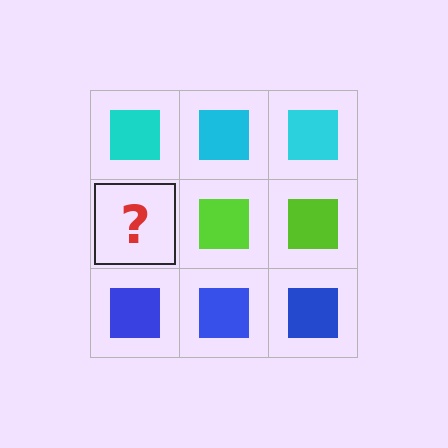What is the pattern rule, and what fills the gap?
The rule is that each row has a consistent color. The gap should be filled with a lime square.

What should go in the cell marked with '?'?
The missing cell should contain a lime square.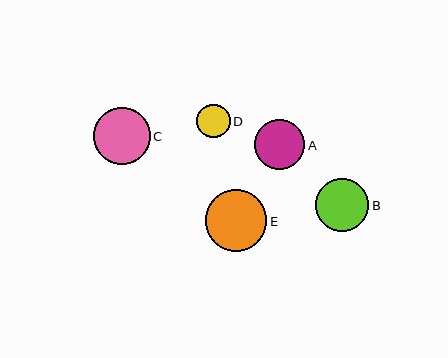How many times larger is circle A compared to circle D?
Circle A is approximately 1.5 times the size of circle D.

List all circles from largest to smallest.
From largest to smallest: E, C, B, A, D.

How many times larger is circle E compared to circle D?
Circle E is approximately 1.8 times the size of circle D.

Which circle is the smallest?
Circle D is the smallest with a size of approximately 34 pixels.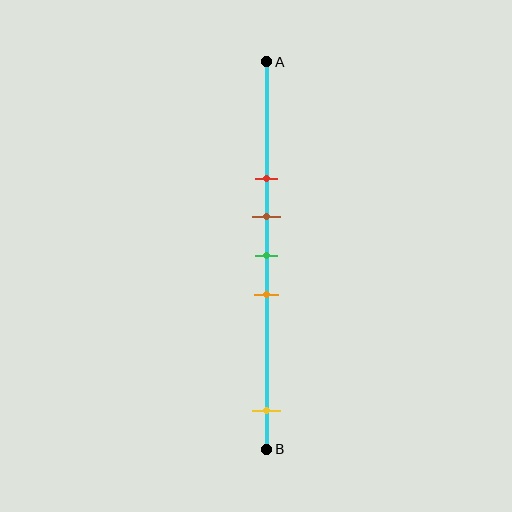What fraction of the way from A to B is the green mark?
The green mark is approximately 50% (0.5) of the way from A to B.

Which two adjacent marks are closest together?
The brown and green marks are the closest adjacent pair.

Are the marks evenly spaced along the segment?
No, the marks are not evenly spaced.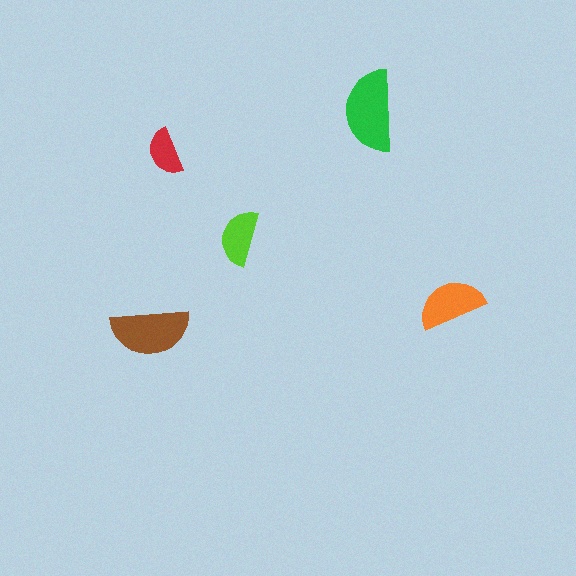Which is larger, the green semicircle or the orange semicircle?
The green one.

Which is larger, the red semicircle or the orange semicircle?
The orange one.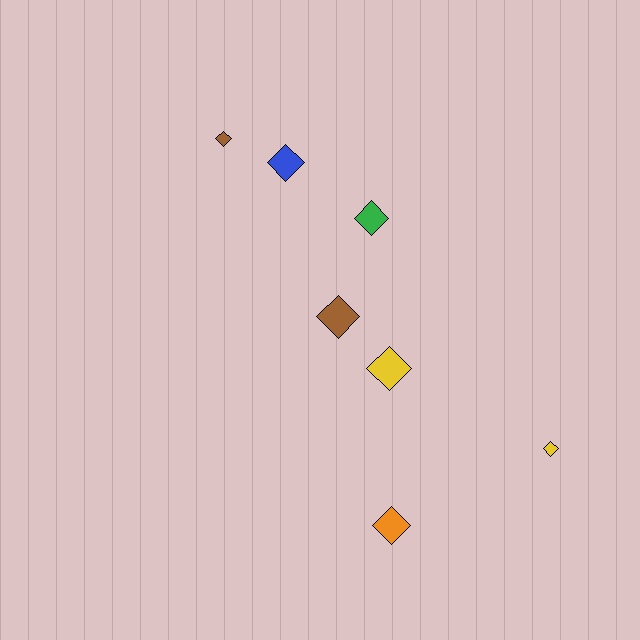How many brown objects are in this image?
There are 2 brown objects.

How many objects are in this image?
There are 7 objects.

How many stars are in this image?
There are no stars.